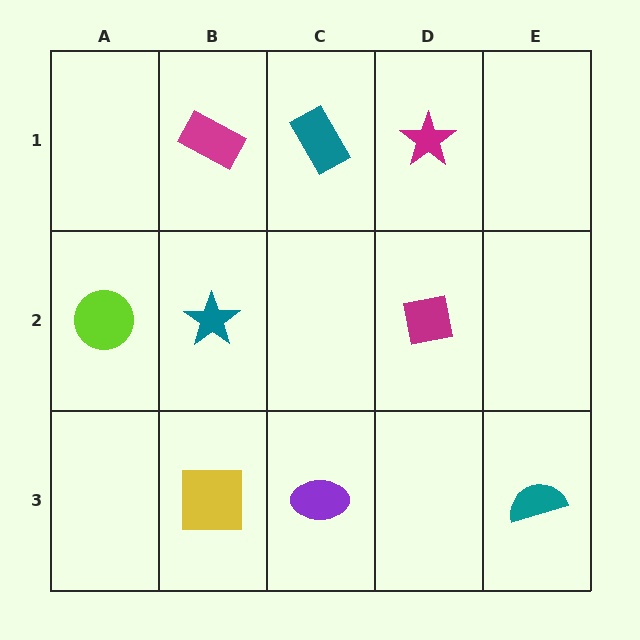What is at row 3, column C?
A purple ellipse.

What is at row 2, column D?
A magenta square.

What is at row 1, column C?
A teal rectangle.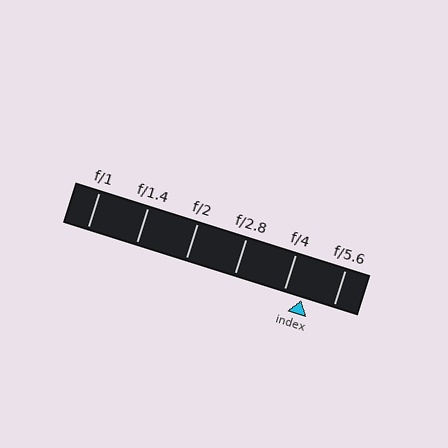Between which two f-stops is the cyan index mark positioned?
The index mark is between f/4 and f/5.6.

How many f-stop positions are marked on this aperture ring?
There are 6 f-stop positions marked.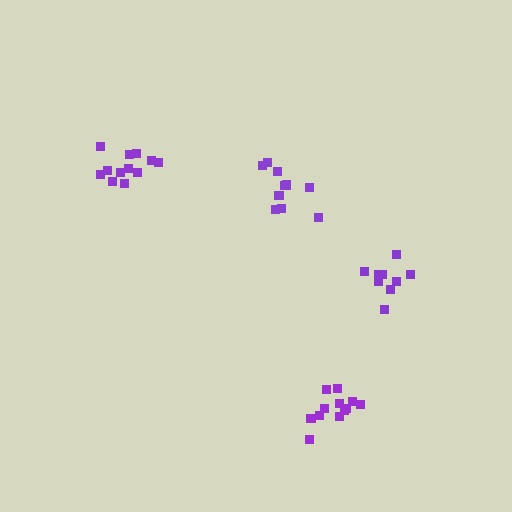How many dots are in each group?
Group 1: 12 dots, Group 2: 12 dots, Group 3: 11 dots, Group 4: 9 dots (44 total).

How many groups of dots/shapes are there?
There are 4 groups.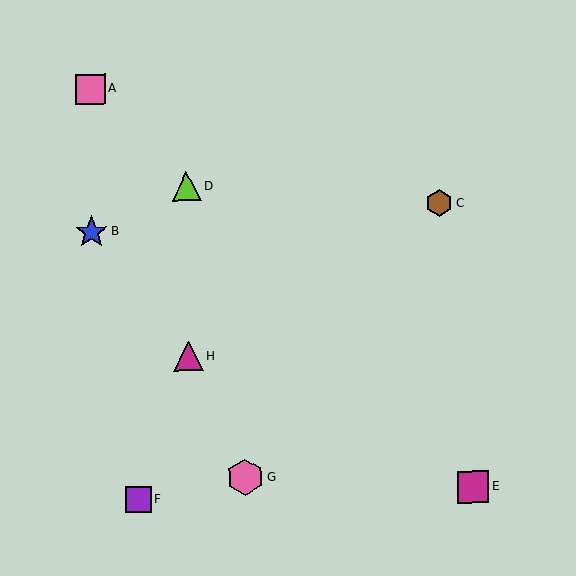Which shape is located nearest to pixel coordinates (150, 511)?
The purple square (labeled F) at (138, 500) is nearest to that location.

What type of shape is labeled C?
Shape C is a brown hexagon.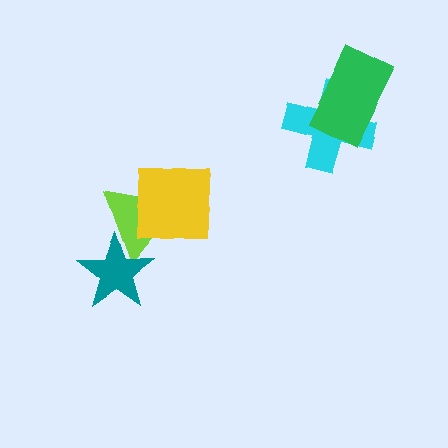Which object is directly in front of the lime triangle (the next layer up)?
The teal star is directly in front of the lime triangle.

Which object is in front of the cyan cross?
The green rectangle is in front of the cyan cross.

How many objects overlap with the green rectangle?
1 object overlaps with the green rectangle.